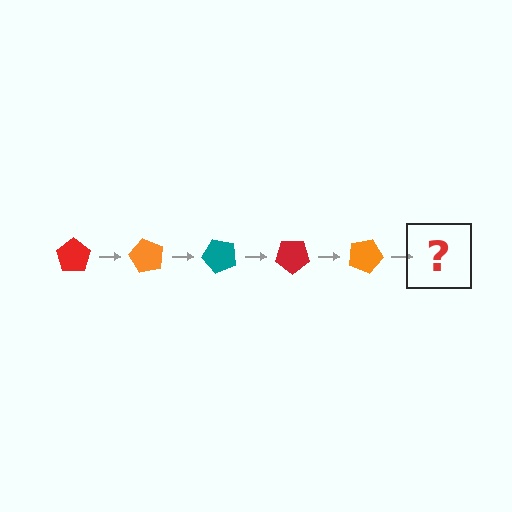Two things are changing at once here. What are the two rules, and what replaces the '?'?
The two rules are that it rotates 60 degrees each step and the color cycles through red, orange, and teal. The '?' should be a teal pentagon, rotated 300 degrees from the start.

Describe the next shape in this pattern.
It should be a teal pentagon, rotated 300 degrees from the start.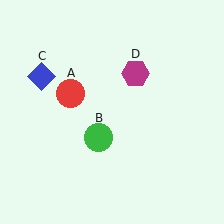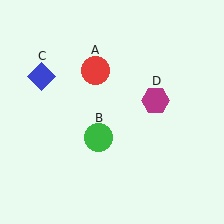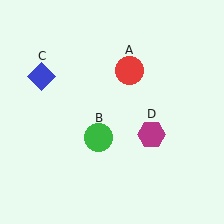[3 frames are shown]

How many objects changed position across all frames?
2 objects changed position: red circle (object A), magenta hexagon (object D).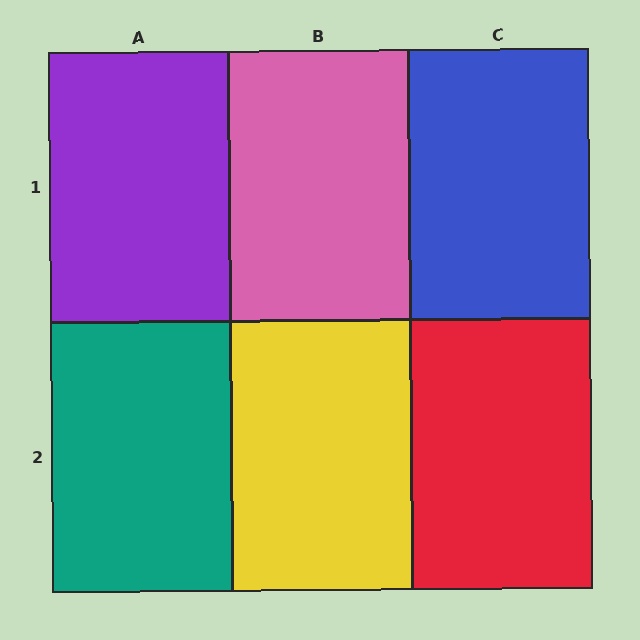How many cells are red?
1 cell is red.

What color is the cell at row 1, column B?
Pink.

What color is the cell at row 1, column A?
Purple.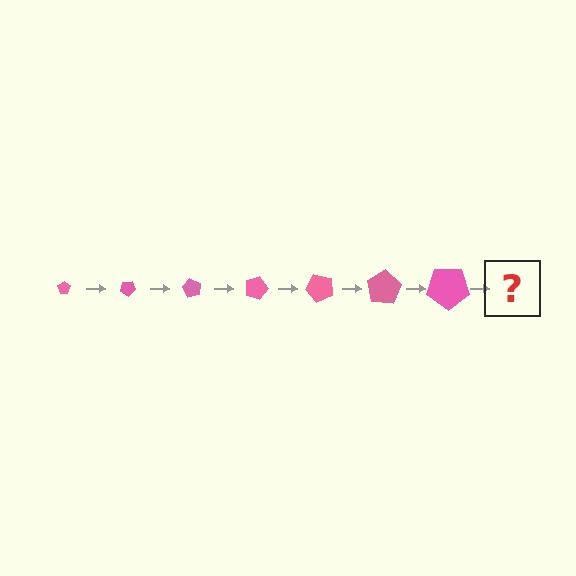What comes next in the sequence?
The next element should be a pentagon, larger than the previous one and rotated 210 degrees from the start.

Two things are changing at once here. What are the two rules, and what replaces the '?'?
The two rules are that the pentagon grows larger each step and it rotates 30 degrees each step. The '?' should be a pentagon, larger than the previous one and rotated 210 degrees from the start.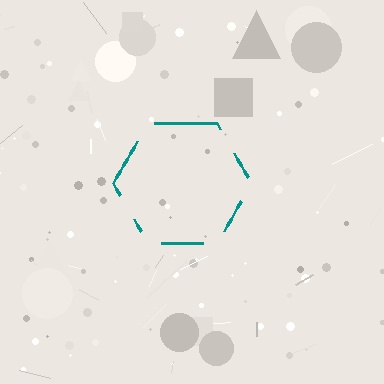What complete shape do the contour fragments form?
The contour fragments form a hexagon.